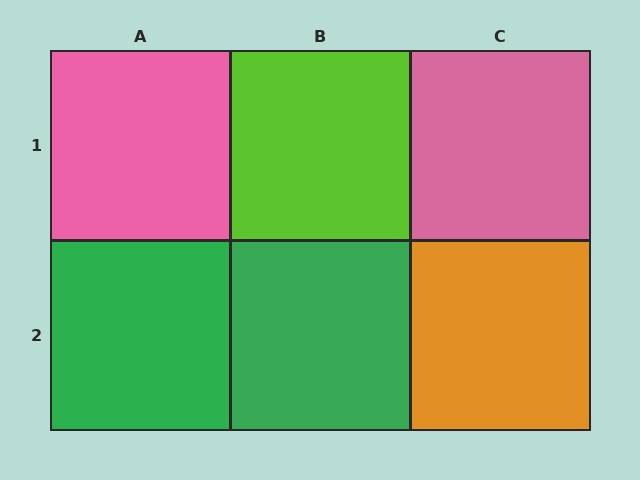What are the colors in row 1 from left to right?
Pink, lime, pink.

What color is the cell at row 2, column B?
Green.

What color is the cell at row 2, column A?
Green.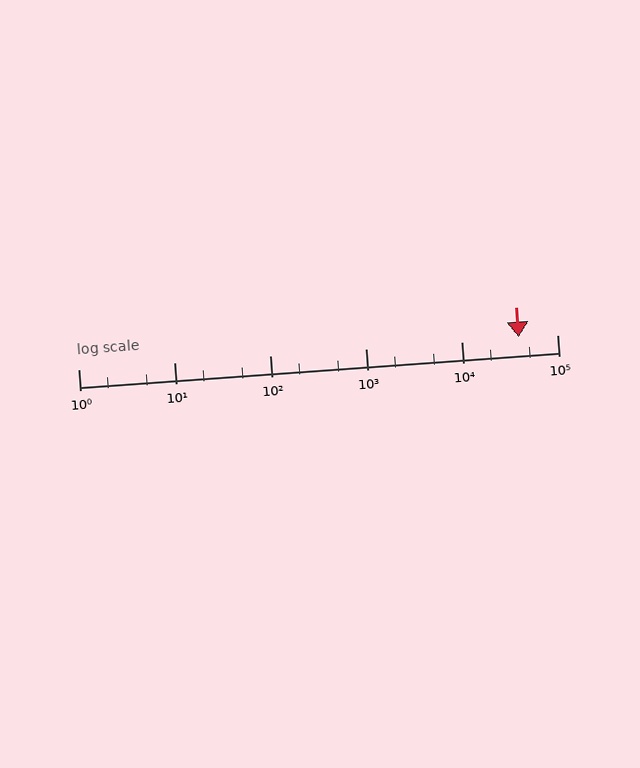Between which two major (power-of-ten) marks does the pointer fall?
The pointer is between 10000 and 100000.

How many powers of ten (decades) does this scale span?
The scale spans 5 decades, from 1 to 100000.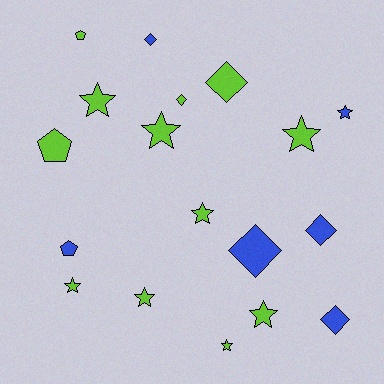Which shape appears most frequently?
Star, with 9 objects.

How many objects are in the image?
There are 18 objects.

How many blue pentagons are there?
There is 1 blue pentagon.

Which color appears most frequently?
Lime, with 12 objects.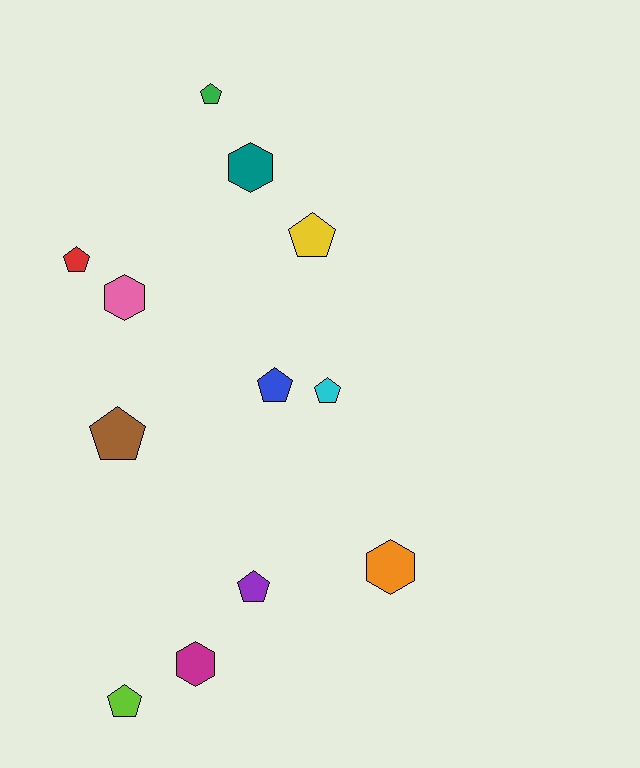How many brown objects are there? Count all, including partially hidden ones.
There is 1 brown object.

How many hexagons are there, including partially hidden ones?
There are 4 hexagons.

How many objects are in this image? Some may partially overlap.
There are 12 objects.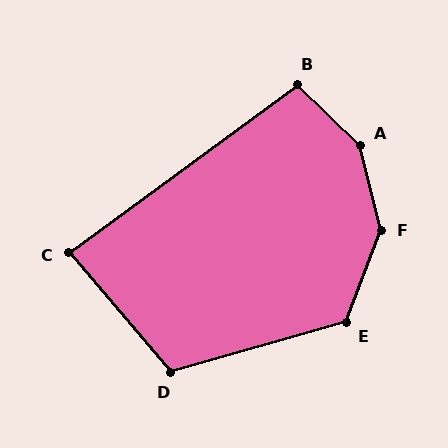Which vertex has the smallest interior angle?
C, at approximately 86 degrees.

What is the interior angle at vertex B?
Approximately 100 degrees (obtuse).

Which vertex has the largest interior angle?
A, at approximately 148 degrees.